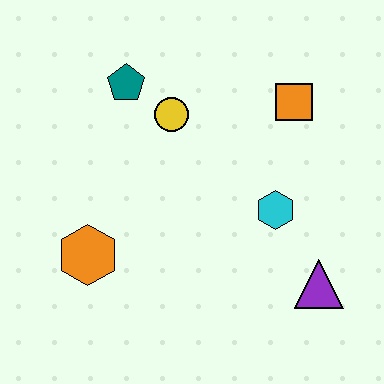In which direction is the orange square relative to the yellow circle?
The orange square is to the right of the yellow circle.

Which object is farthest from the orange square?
The orange hexagon is farthest from the orange square.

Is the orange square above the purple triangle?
Yes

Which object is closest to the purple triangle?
The cyan hexagon is closest to the purple triangle.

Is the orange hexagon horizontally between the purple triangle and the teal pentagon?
No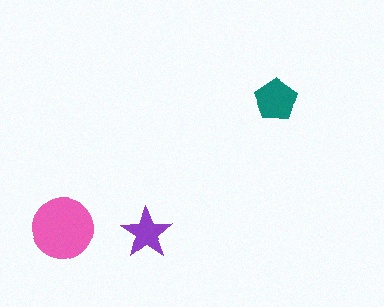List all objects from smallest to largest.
The purple star, the teal pentagon, the pink circle.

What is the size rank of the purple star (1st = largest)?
3rd.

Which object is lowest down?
The purple star is bottommost.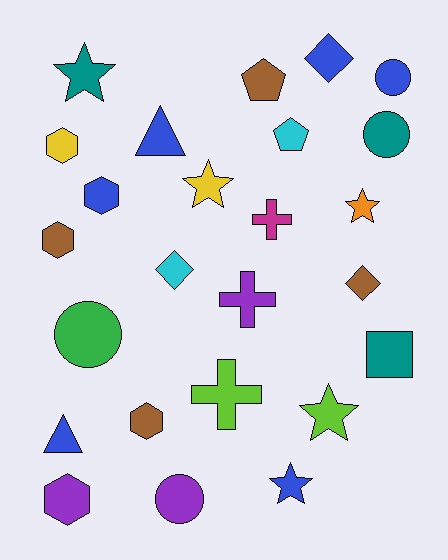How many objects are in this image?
There are 25 objects.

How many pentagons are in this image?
There are 2 pentagons.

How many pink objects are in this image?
There are no pink objects.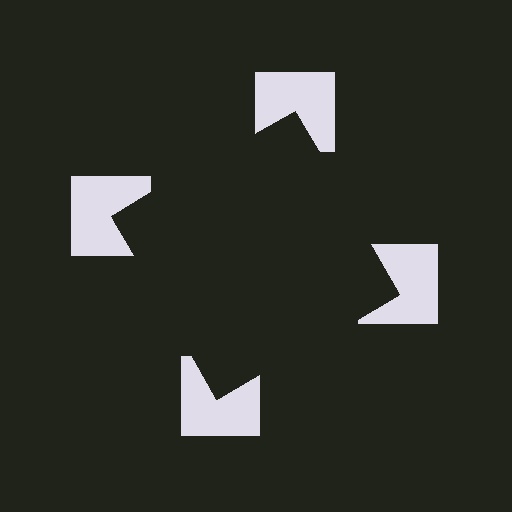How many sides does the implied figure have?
4 sides.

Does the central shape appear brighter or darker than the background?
It typically appears slightly darker than the background, even though no actual brightness change is drawn.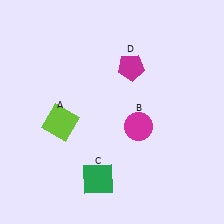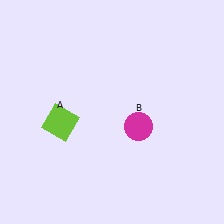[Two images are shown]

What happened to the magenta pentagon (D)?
The magenta pentagon (D) was removed in Image 2. It was in the top-right area of Image 1.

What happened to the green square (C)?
The green square (C) was removed in Image 2. It was in the bottom-left area of Image 1.